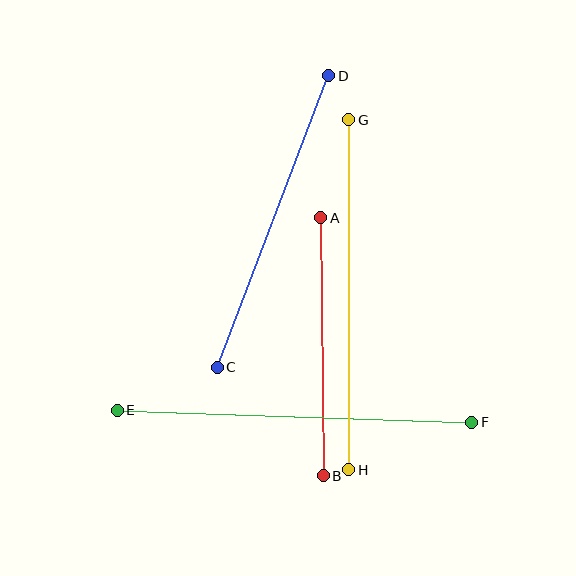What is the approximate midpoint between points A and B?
The midpoint is at approximately (322, 347) pixels.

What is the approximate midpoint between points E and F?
The midpoint is at approximately (295, 416) pixels.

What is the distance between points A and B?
The distance is approximately 258 pixels.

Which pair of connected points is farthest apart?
Points E and F are farthest apart.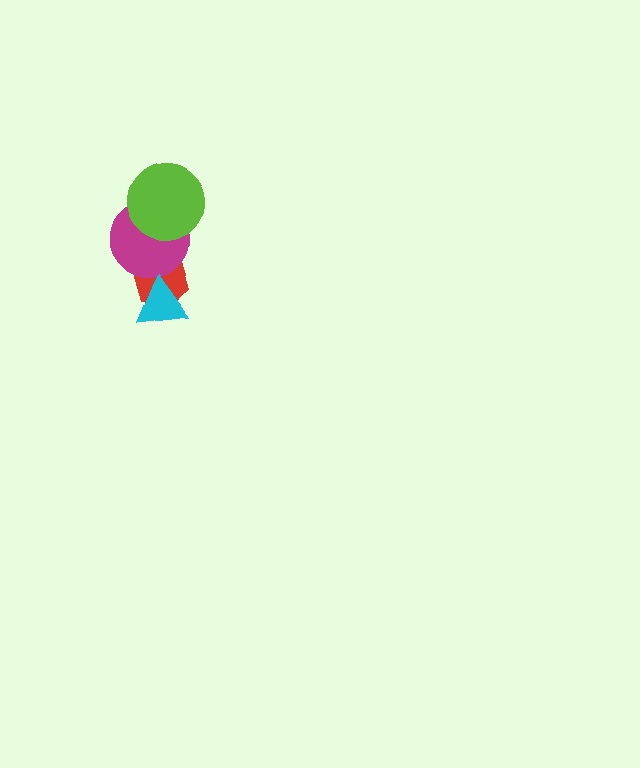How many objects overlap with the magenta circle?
2 objects overlap with the magenta circle.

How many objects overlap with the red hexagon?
2 objects overlap with the red hexagon.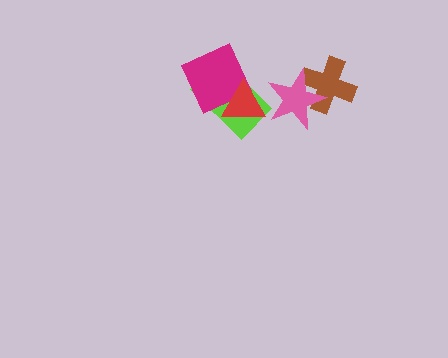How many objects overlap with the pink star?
1 object overlaps with the pink star.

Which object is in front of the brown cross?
The pink star is in front of the brown cross.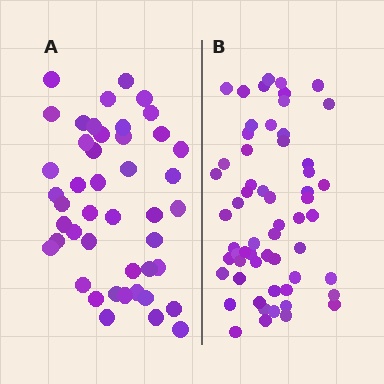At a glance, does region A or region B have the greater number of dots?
Region B (the right region) has more dots.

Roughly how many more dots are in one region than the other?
Region B has approximately 15 more dots than region A.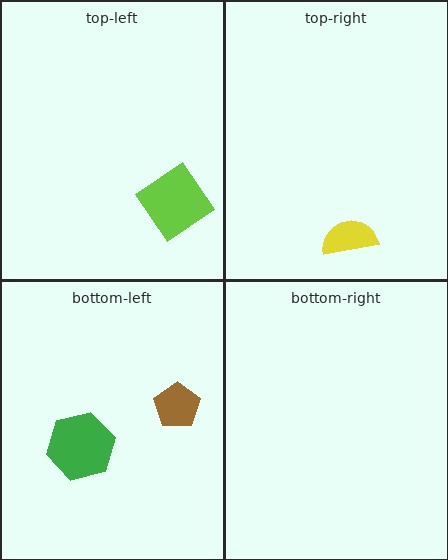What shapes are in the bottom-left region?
The green hexagon, the brown pentagon.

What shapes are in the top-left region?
The lime diamond.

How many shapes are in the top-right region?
1.